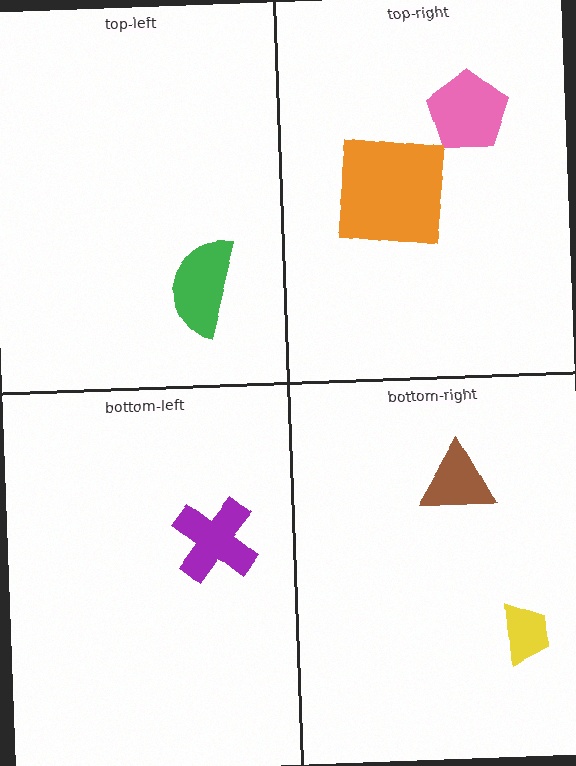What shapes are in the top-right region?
The pink pentagon, the orange square.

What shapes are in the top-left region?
The green semicircle.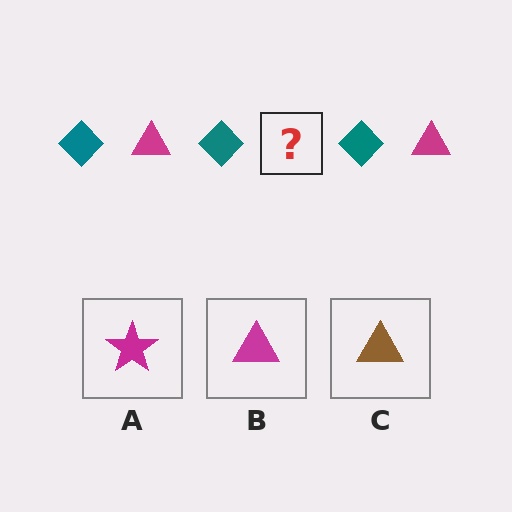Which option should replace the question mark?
Option B.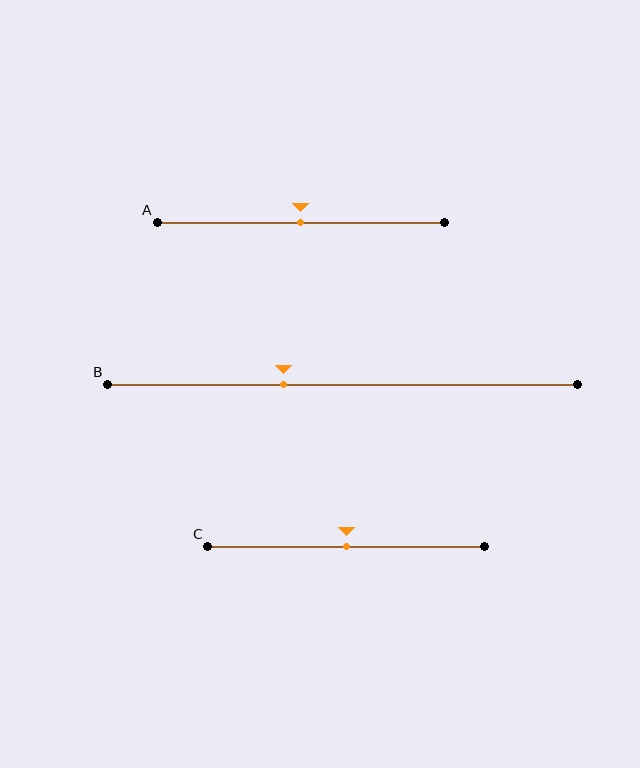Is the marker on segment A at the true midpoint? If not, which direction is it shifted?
Yes, the marker on segment A is at the true midpoint.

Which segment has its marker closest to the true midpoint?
Segment A has its marker closest to the true midpoint.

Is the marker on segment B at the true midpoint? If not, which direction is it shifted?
No, the marker on segment B is shifted to the left by about 13% of the segment length.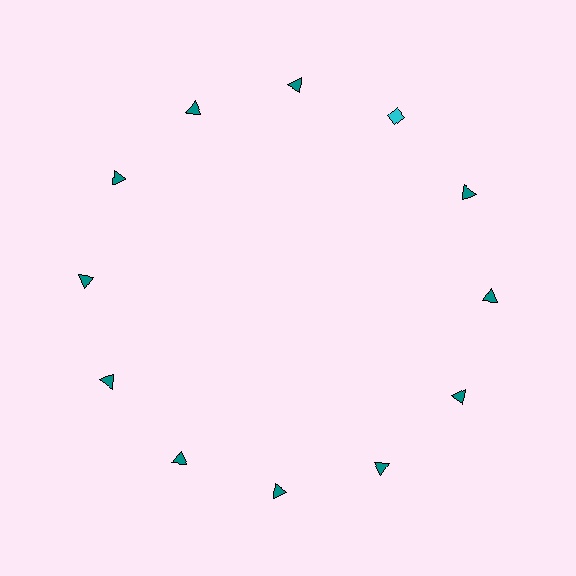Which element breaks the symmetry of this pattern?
The cyan diamond at roughly the 1 o'clock position breaks the symmetry. All other shapes are teal triangles.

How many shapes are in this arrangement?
There are 12 shapes arranged in a ring pattern.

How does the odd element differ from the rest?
It differs in both color (cyan instead of teal) and shape (diamond instead of triangle).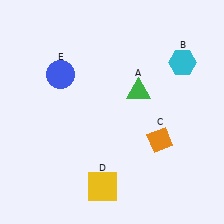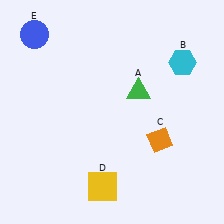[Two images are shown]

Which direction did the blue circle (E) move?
The blue circle (E) moved up.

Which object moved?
The blue circle (E) moved up.